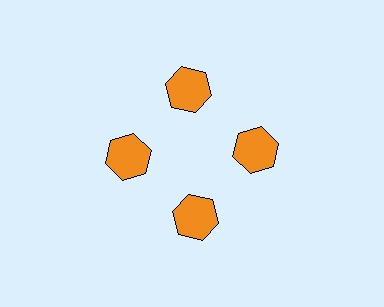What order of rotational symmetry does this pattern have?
This pattern has 4-fold rotational symmetry.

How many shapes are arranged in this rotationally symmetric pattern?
There are 4 shapes, arranged in 4 groups of 1.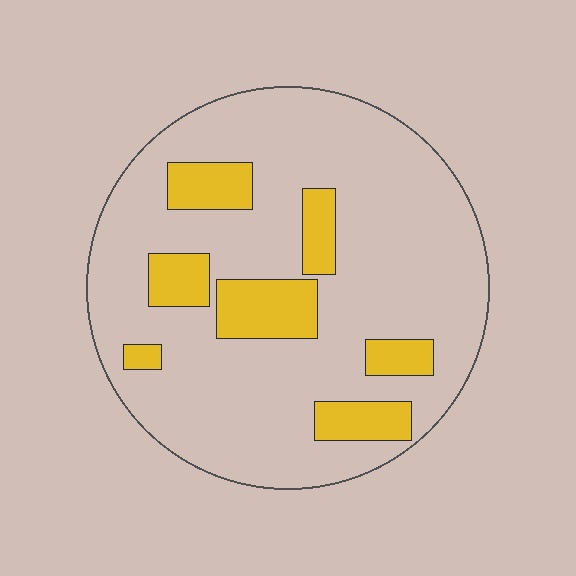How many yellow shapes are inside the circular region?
7.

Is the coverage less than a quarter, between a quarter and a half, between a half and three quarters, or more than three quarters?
Less than a quarter.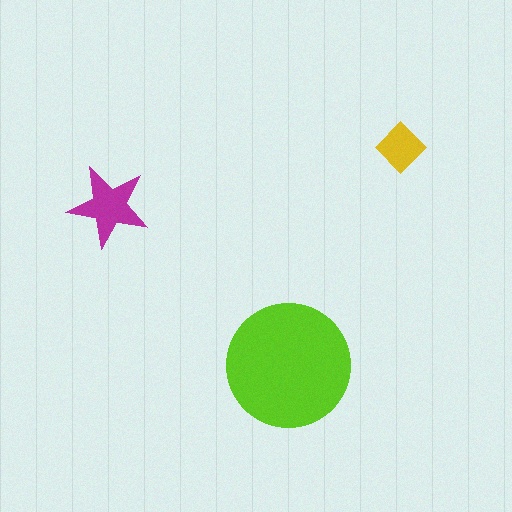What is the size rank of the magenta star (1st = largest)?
2nd.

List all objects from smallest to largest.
The yellow diamond, the magenta star, the lime circle.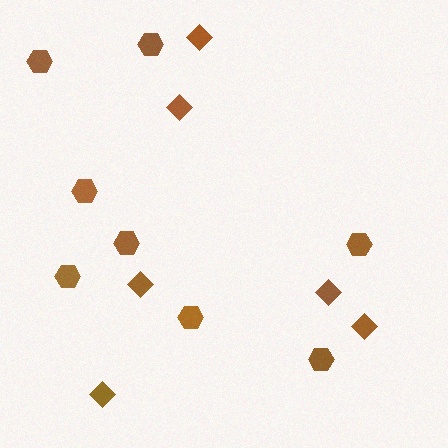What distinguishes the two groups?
There are 2 groups: one group of diamonds (6) and one group of hexagons (8).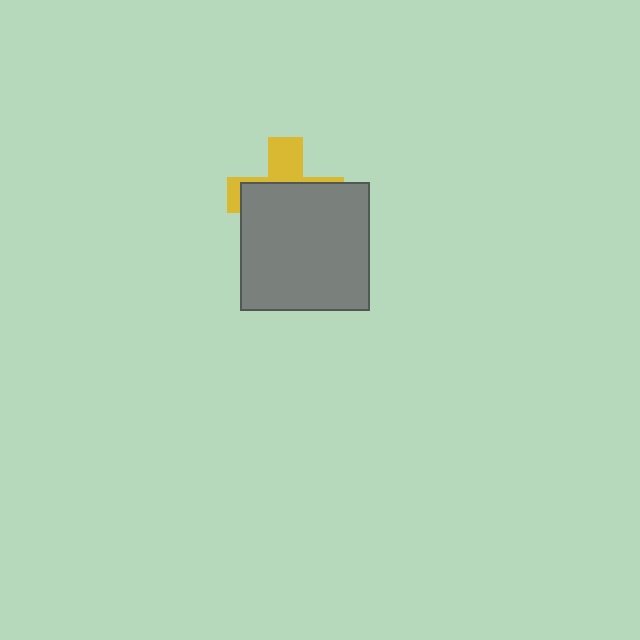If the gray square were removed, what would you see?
You would see the complete yellow cross.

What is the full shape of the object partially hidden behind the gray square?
The partially hidden object is a yellow cross.